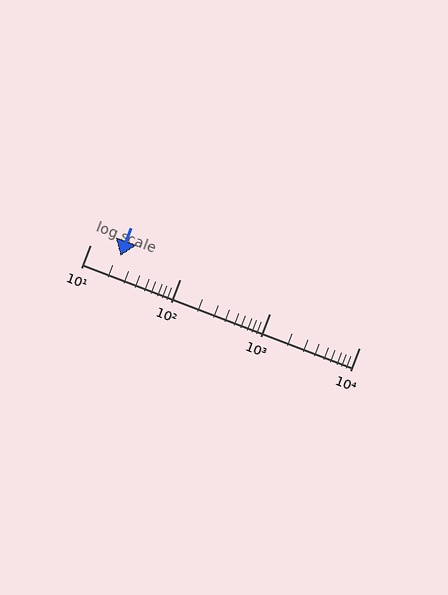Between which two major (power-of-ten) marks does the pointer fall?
The pointer is between 10 and 100.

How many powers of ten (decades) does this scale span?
The scale spans 3 decades, from 10 to 10000.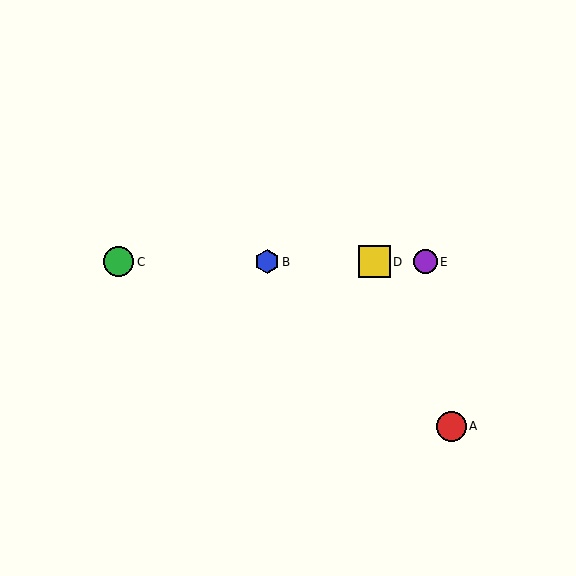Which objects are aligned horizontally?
Objects B, C, D, E are aligned horizontally.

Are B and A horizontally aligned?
No, B is at y≈262 and A is at y≈426.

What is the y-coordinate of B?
Object B is at y≈262.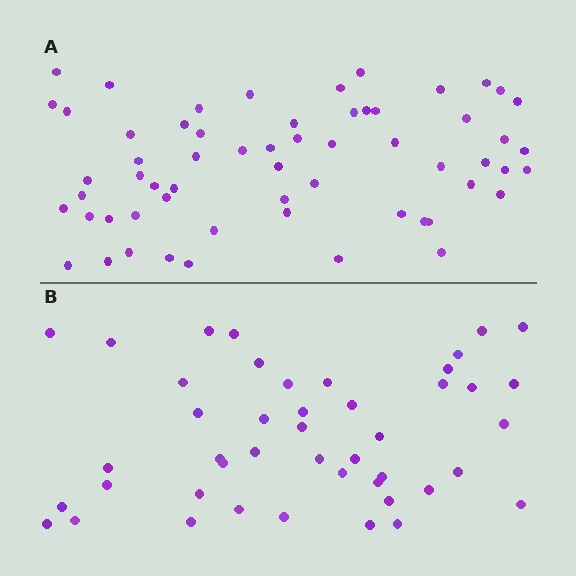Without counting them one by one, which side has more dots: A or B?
Region A (the top region) has more dots.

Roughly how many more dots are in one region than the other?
Region A has approximately 15 more dots than region B.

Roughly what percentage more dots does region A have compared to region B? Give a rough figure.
About 35% more.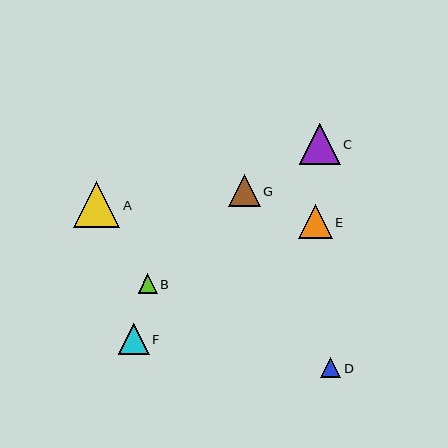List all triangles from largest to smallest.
From largest to smallest: A, C, E, G, F, D, B.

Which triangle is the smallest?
Triangle B is the smallest with a size of approximately 19 pixels.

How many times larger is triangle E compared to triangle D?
Triangle E is approximately 1.7 times the size of triangle D.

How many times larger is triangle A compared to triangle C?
Triangle A is approximately 1.1 times the size of triangle C.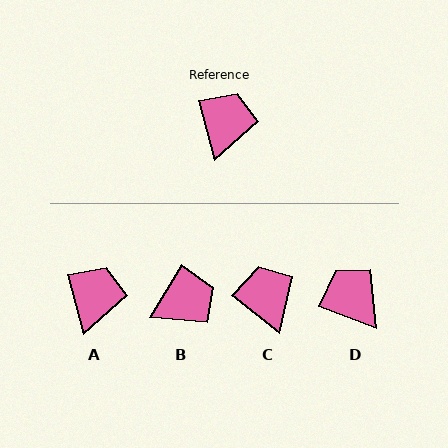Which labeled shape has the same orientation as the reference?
A.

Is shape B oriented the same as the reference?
No, it is off by about 46 degrees.